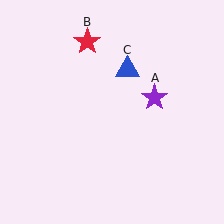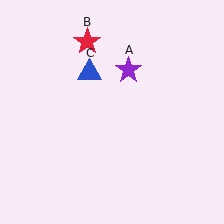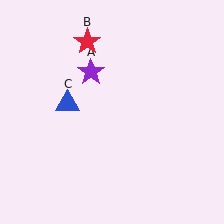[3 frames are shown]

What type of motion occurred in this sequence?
The purple star (object A), blue triangle (object C) rotated counterclockwise around the center of the scene.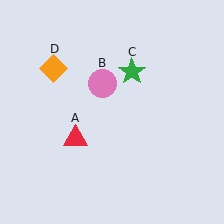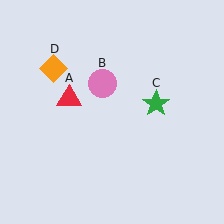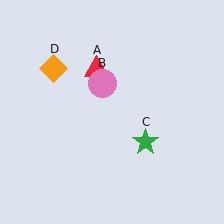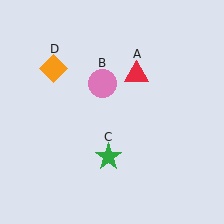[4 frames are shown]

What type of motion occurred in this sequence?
The red triangle (object A), green star (object C) rotated clockwise around the center of the scene.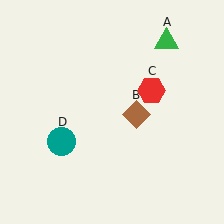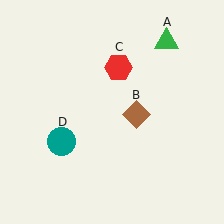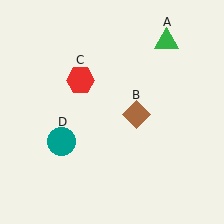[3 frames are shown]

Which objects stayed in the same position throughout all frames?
Green triangle (object A) and brown diamond (object B) and teal circle (object D) remained stationary.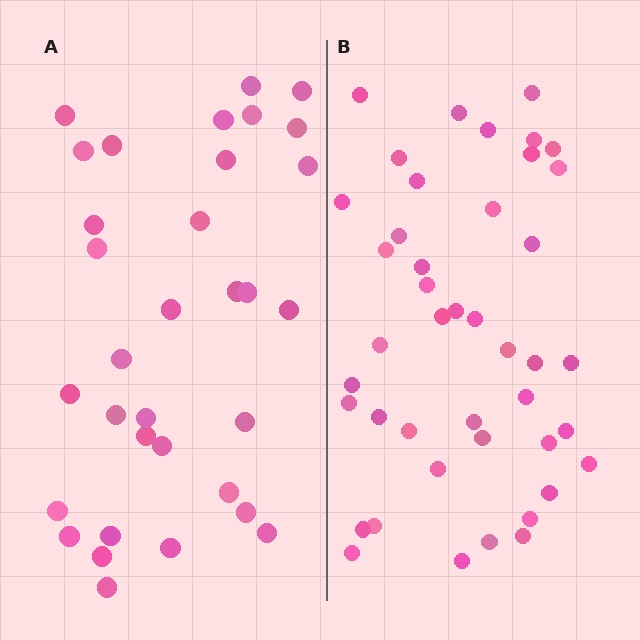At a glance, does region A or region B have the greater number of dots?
Region B (the right region) has more dots.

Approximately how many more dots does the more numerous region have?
Region B has roughly 10 or so more dots than region A.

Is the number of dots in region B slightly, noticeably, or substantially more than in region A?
Region B has noticeably more, but not dramatically so. The ratio is roughly 1.3 to 1.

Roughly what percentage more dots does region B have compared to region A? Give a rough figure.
About 30% more.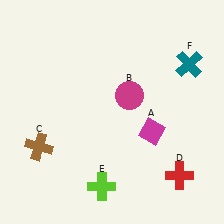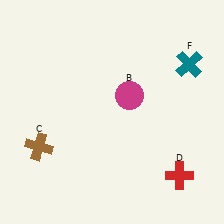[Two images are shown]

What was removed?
The lime cross (E), the magenta diamond (A) were removed in Image 2.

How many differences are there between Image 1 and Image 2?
There are 2 differences between the two images.